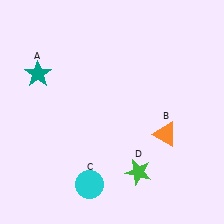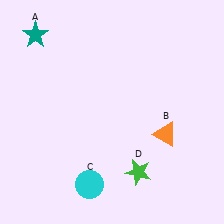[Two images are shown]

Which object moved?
The teal star (A) moved up.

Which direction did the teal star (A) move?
The teal star (A) moved up.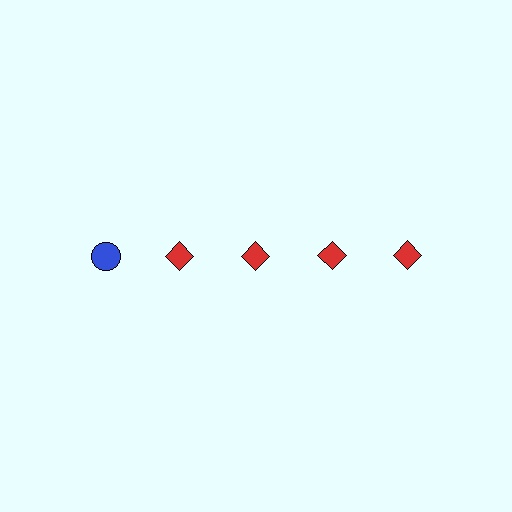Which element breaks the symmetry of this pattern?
The blue circle in the top row, leftmost column breaks the symmetry. All other shapes are red diamonds.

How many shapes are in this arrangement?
There are 5 shapes arranged in a grid pattern.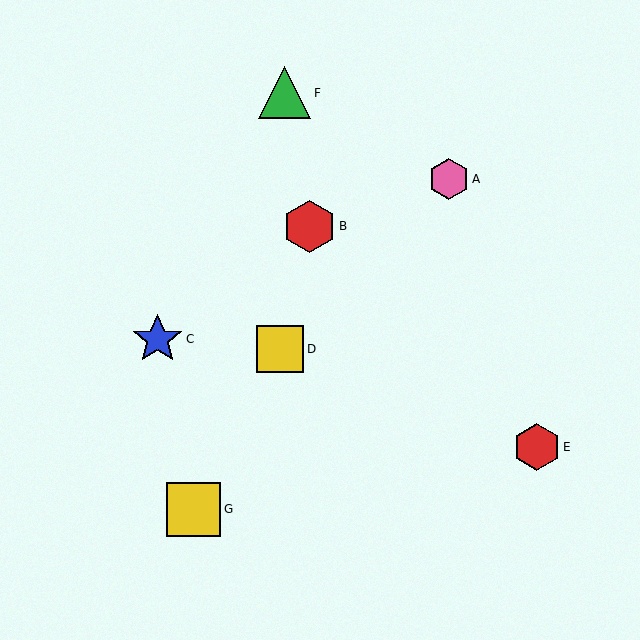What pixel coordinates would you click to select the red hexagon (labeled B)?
Click at (309, 226) to select the red hexagon B.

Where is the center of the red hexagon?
The center of the red hexagon is at (309, 226).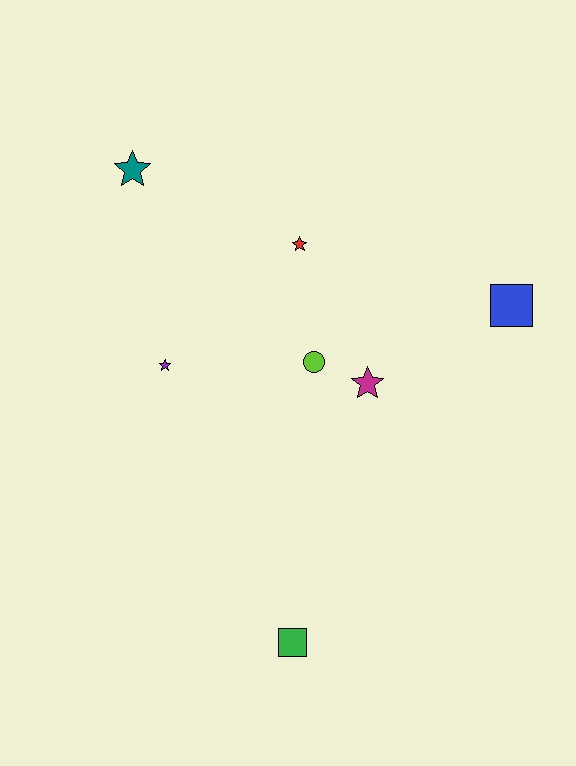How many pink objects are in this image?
There are no pink objects.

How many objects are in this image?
There are 7 objects.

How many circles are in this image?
There is 1 circle.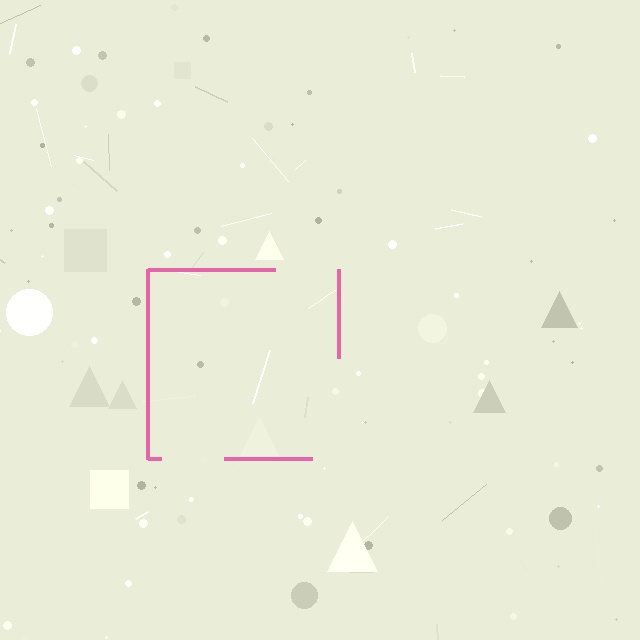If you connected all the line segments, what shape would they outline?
They would outline a square.